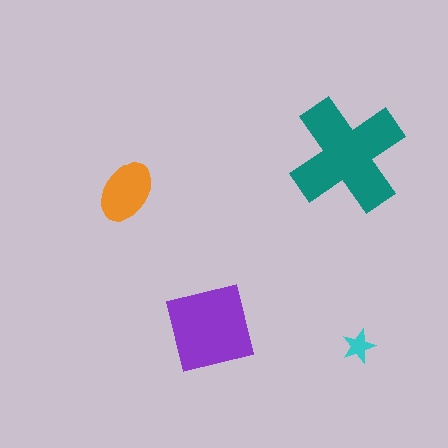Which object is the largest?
The teal cross.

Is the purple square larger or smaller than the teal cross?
Smaller.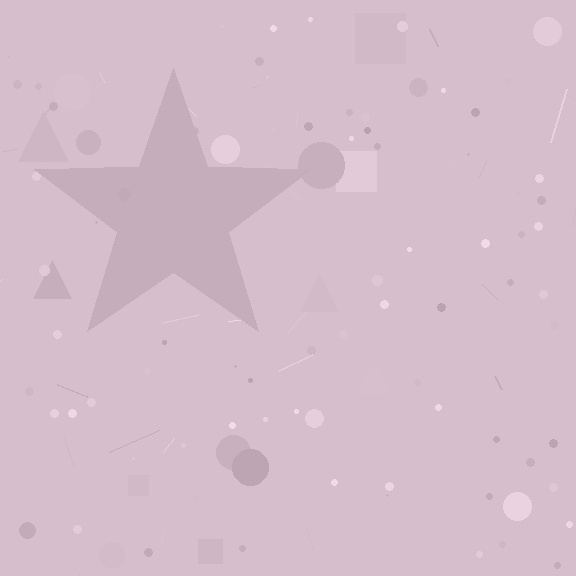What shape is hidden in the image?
A star is hidden in the image.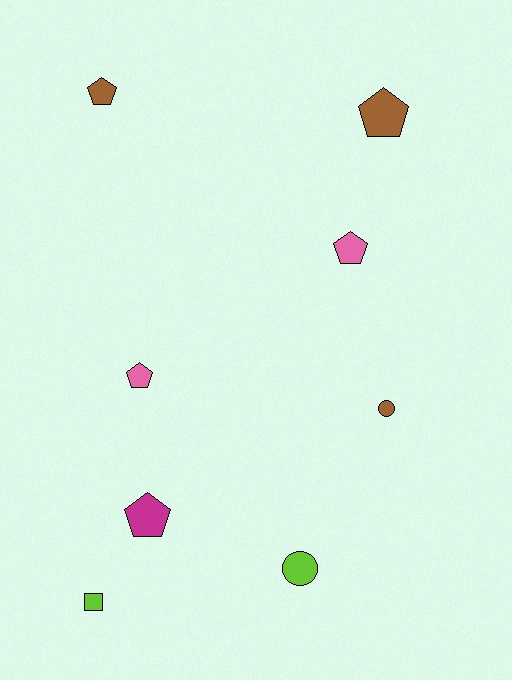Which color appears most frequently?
Brown, with 3 objects.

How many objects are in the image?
There are 8 objects.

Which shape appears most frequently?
Pentagon, with 5 objects.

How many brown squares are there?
There are no brown squares.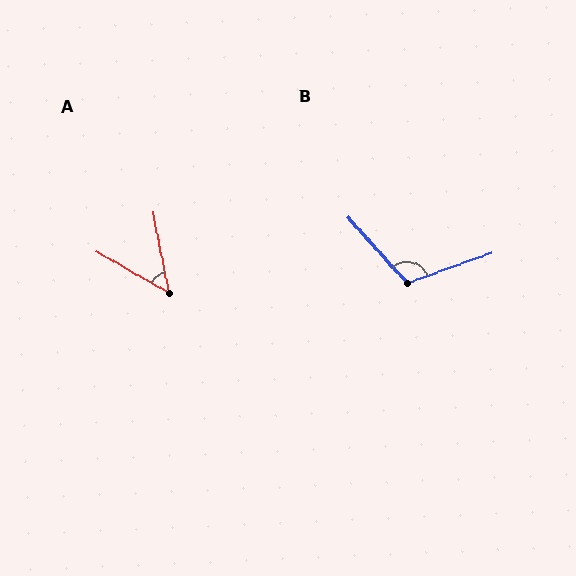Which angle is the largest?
B, at approximately 112 degrees.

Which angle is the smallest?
A, at approximately 50 degrees.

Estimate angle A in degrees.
Approximately 50 degrees.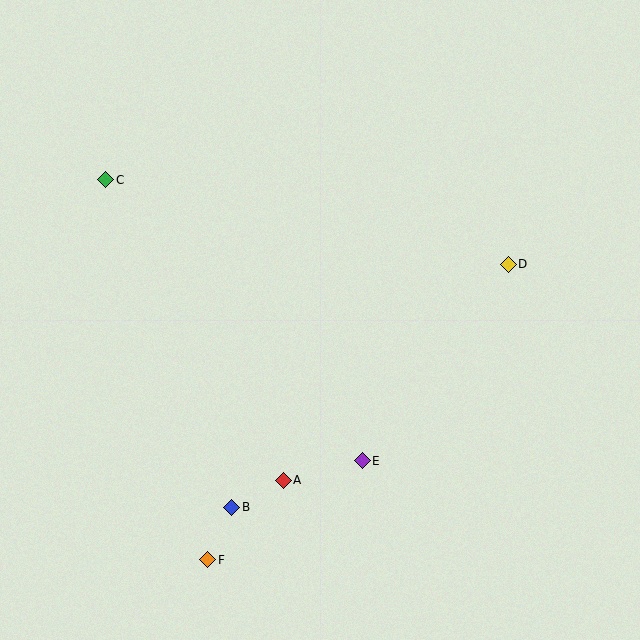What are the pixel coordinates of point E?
Point E is at (362, 461).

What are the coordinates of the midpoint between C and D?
The midpoint between C and D is at (307, 222).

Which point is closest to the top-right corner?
Point D is closest to the top-right corner.